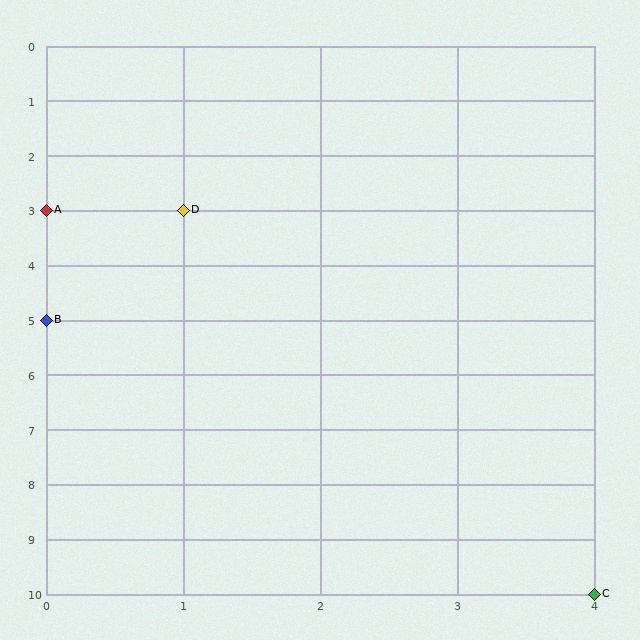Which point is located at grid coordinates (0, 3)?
Point A is at (0, 3).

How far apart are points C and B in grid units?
Points C and B are 4 columns and 5 rows apart (about 6.4 grid units diagonally).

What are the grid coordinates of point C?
Point C is at grid coordinates (4, 10).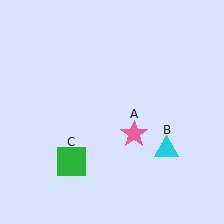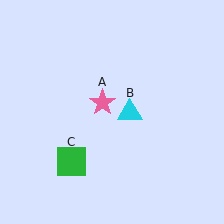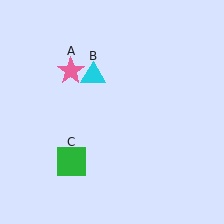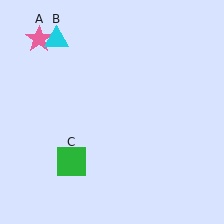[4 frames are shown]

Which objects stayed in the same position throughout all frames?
Green square (object C) remained stationary.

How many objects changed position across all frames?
2 objects changed position: pink star (object A), cyan triangle (object B).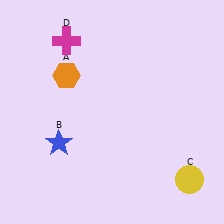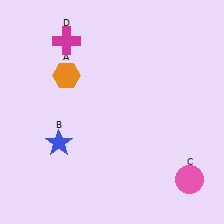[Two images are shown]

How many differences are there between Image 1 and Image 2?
There is 1 difference between the two images.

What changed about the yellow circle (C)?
In Image 1, C is yellow. In Image 2, it changed to pink.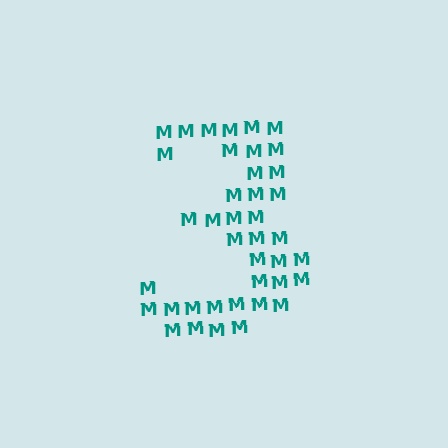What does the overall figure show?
The overall figure shows the digit 3.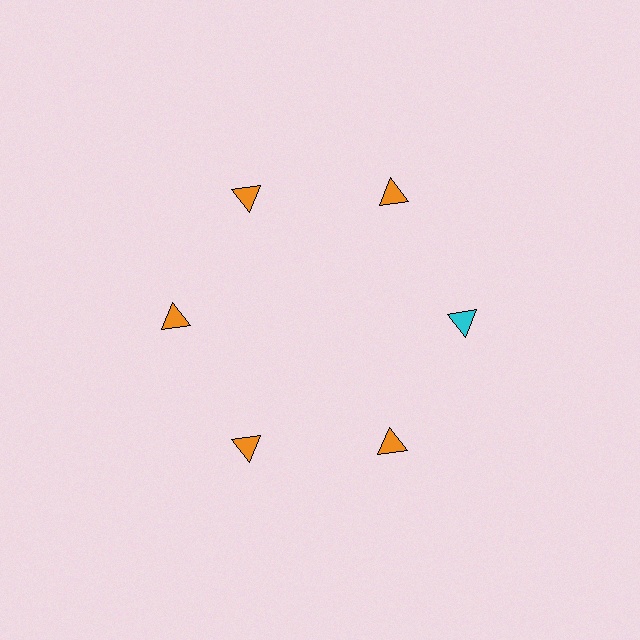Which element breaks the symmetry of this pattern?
The cyan triangle at roughly the 3 o'clock position breaks the symmetry. All other shapes are orange triangles.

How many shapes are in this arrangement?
There are 6 shapes arranged in a ring pattern.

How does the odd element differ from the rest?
It has a different color: cyan instead of orange.